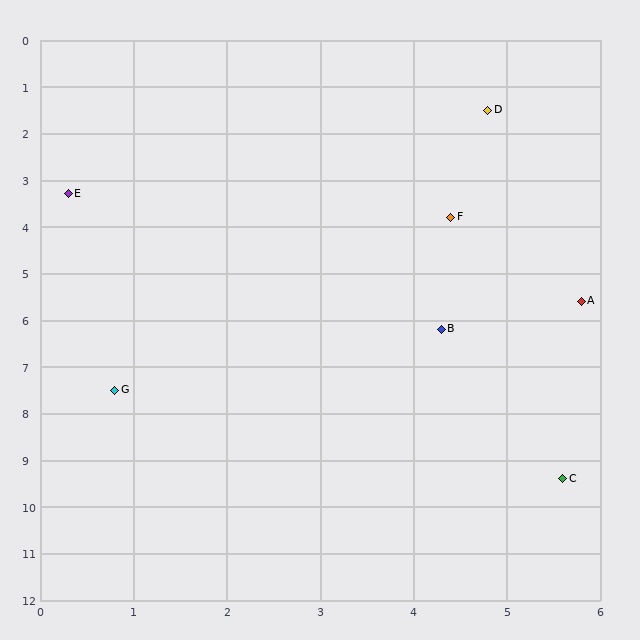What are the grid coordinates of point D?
Point D is at approximately (4.8, 1.5).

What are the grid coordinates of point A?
Point A is at approximately (5.8, 5.6).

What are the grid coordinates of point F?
Point F is at approximately (4.4, 3.8).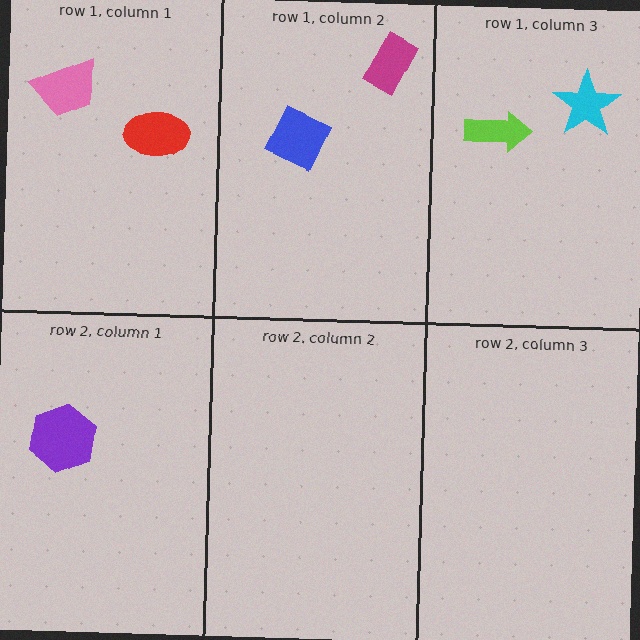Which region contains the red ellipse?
The row 1, column 1 region.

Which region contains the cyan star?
The row 1, column 3 region.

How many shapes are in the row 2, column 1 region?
1.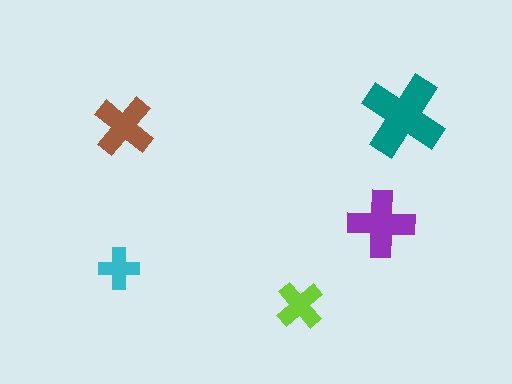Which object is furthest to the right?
The teal cross is rightmost.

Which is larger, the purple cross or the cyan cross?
The purple one.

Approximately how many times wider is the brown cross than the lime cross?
About 1.5 times wider.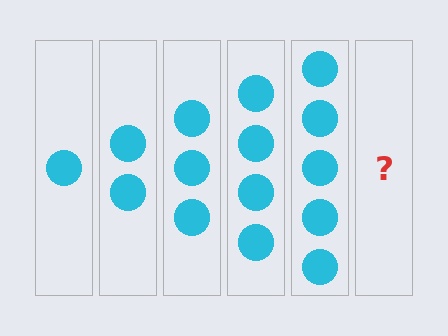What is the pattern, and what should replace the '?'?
The pattern is that each step adds one more circle. The '?' should be 6 circles.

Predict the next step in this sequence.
The next step is 6 circles.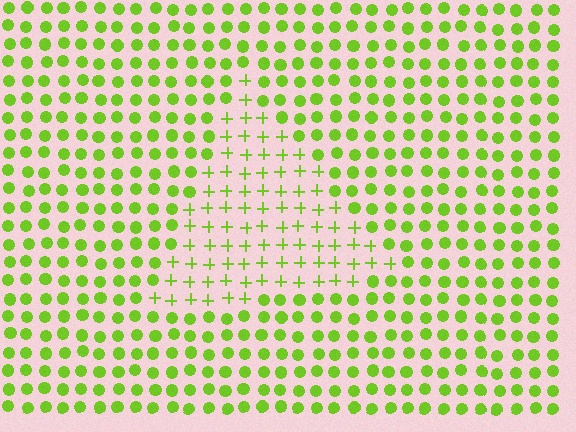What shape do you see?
I see a triangle.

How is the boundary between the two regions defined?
The boundary is defined by a change in element shape: plus signs inside vs. circles outside. All elements share the same color and spacing.